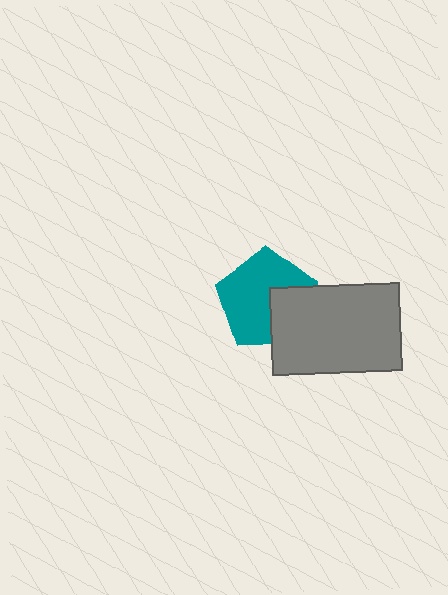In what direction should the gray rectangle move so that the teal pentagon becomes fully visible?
The gray rectangle should move toward the lower-right. That is the shortest direction to clear the overlap and leave the teal pentagon fully visible.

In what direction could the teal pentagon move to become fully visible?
The teal pentagon could move toward the upper-left. That would shift it out from behind the gray rectangle entirely.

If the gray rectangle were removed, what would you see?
You would see the complete teal pentagon.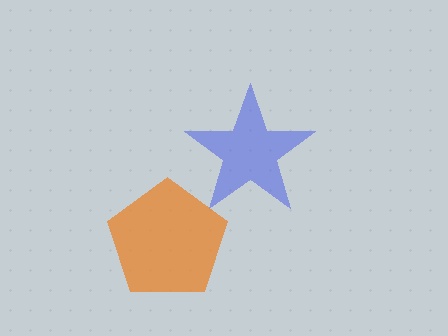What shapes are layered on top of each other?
The layered shapes are: a blue star, an orange pentagon.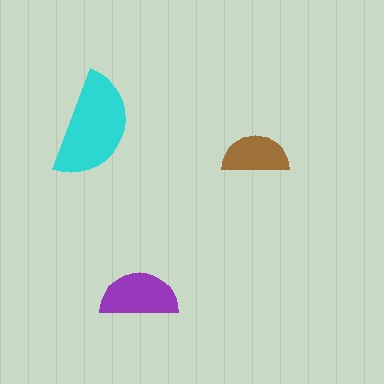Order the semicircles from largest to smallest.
the cyan one, the purple one, the brown one.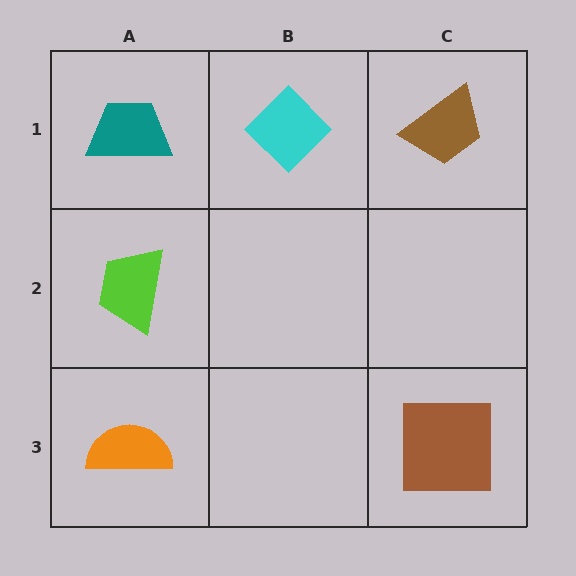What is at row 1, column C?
A brown trapezoid.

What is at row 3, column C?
A brown square.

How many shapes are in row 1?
3 shapes.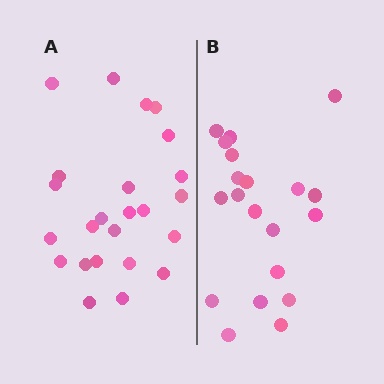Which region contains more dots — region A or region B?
Region A (the left region) has more dots.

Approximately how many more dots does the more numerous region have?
Region A has about 4 more dots than region B.